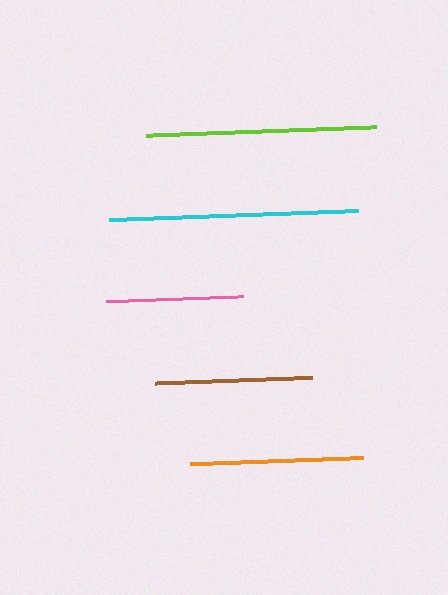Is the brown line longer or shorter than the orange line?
The orange line is longer than the brown line.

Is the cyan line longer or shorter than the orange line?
The cyan line is longer than the orange line.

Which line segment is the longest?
The cyan line is the longest at approximately 249 pixels.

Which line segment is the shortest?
The pink line is the shortest at approximately 138 pixels.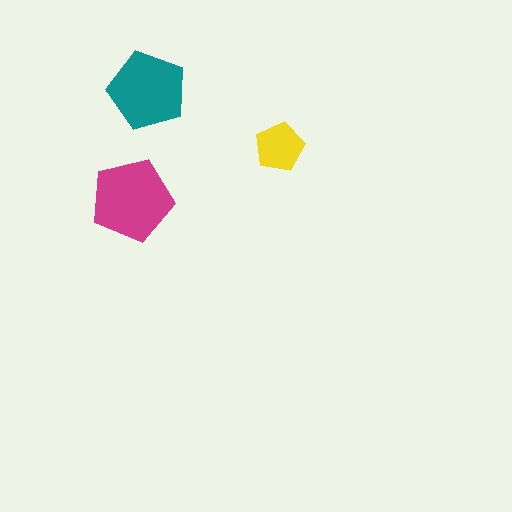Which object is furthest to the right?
The yellow pentagon is rightmost.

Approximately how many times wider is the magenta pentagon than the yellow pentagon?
About 1.5 times wider.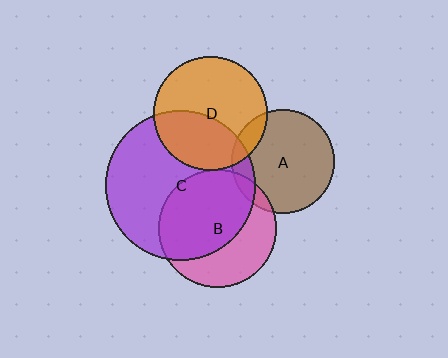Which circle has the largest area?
Circle C (purple).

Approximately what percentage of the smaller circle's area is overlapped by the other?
Approximately 10%.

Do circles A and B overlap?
Yes.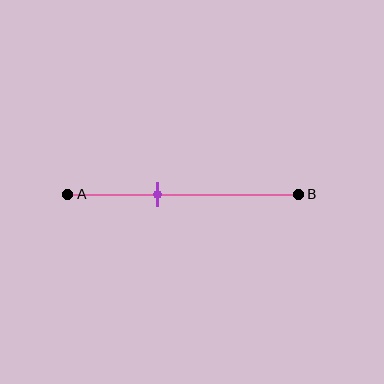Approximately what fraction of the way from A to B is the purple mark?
The purple mark is approximately 40% of the way from A to B.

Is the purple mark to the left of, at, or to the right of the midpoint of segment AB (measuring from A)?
The purple mark is to the left of the midpoint of segment AB.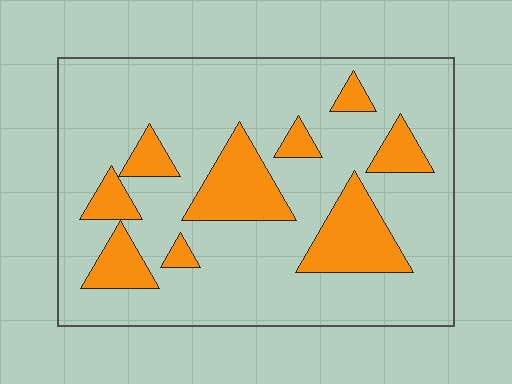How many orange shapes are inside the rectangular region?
9.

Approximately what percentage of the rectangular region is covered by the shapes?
Approximately 20%.